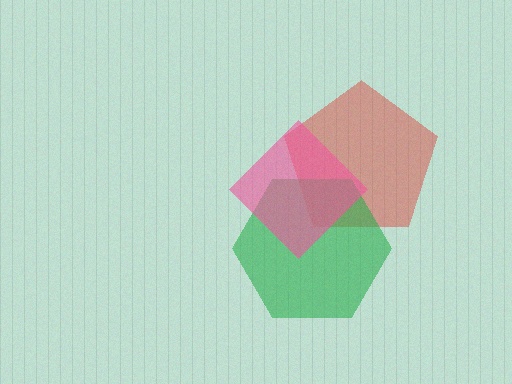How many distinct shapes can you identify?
There are 3 distinct shapes: a red pentagon, a green hexagon, a pink diamond.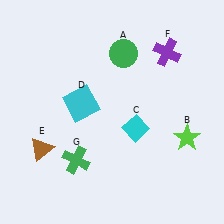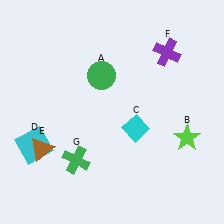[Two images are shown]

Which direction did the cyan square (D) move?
The cyan square (D) moved left.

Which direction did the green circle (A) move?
The green circle (A) moved down.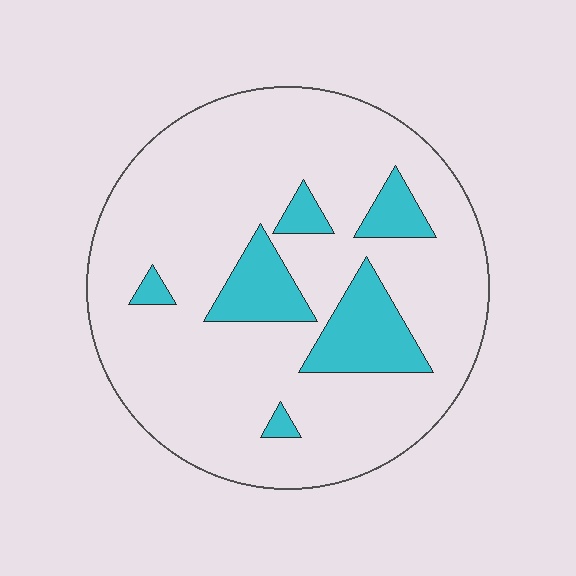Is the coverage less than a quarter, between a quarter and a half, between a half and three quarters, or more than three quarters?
Less than a quarter.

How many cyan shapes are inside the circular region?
6.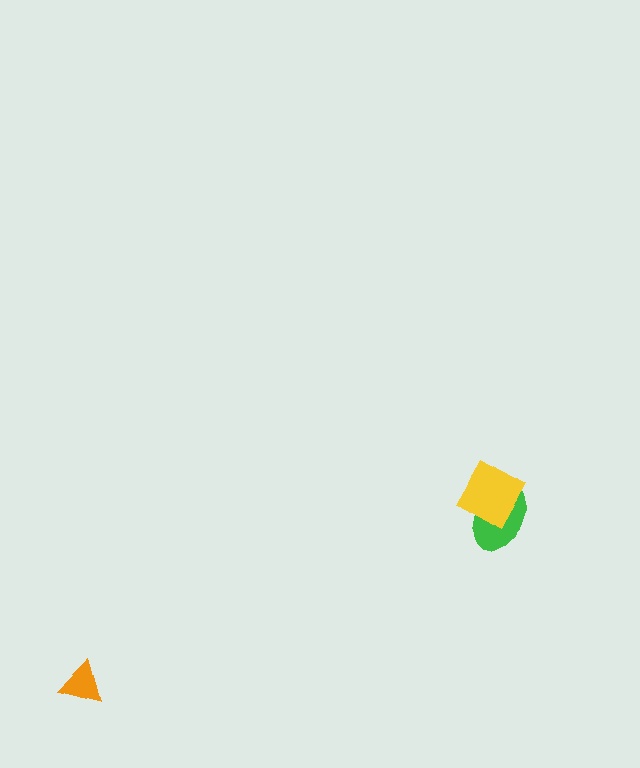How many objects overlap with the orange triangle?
0 objects overlap with the orange triangle.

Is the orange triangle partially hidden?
No, no other shape covers it.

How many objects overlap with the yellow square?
1 object overlaps with the yellow square.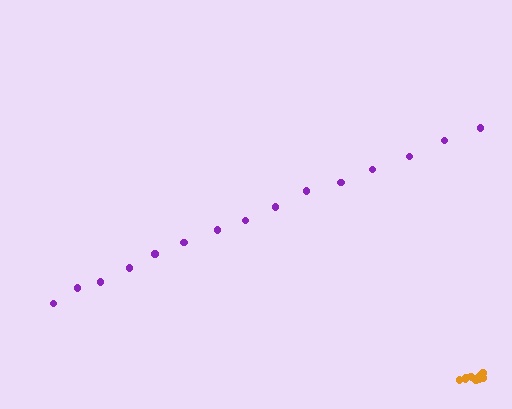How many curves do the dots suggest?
There are 2 distinct paths.